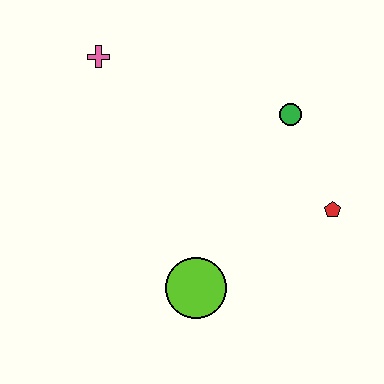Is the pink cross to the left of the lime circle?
Yes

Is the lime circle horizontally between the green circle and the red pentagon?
No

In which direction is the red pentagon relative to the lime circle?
The red pentagon is to the right of the lime circle.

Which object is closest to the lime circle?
The red pentagon is closest to the lime circle.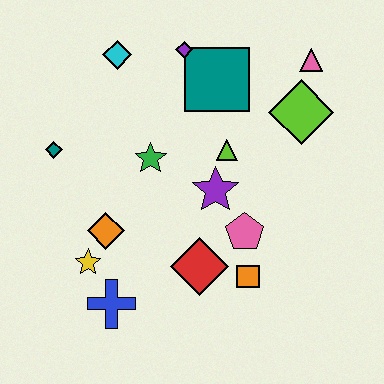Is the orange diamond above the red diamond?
Yes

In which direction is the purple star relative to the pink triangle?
The purple star is below the pink triangle.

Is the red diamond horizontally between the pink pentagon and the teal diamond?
Yes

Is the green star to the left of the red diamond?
Yes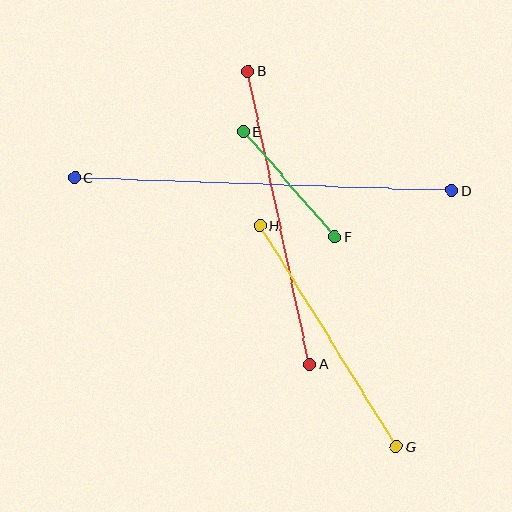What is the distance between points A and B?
The distance is approximately 300 pixels.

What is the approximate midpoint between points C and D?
The midpoint is at approximately (264, 184) pixels.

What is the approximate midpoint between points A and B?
The midpoint is at approximately (279, 218) pixels.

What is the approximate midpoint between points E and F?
The midpoint is at approximately (289, 184) pixels.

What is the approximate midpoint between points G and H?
The midpoint is at approximately (328, 336) pixels.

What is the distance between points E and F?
The distance is approximately 139 pixels.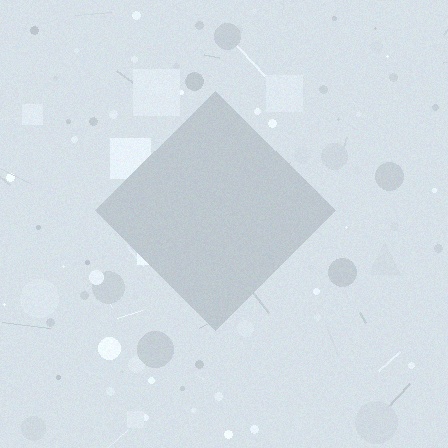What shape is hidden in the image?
A diamond is hidden in the image.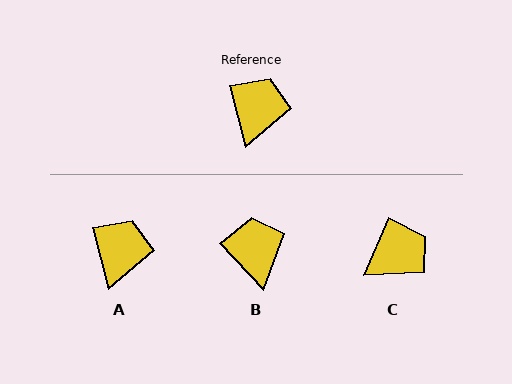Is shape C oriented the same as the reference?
No, it is off by about 38 degrees.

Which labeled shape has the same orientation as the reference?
A.